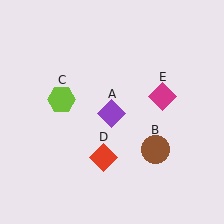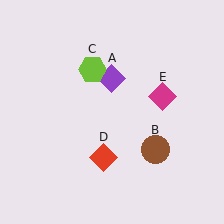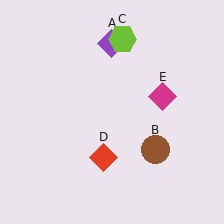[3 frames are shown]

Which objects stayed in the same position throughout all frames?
Brown circle (object B) and red diamond (object D) and magenta diamond (object E) remained stationary.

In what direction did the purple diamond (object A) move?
The purple diamond (object A) moved up.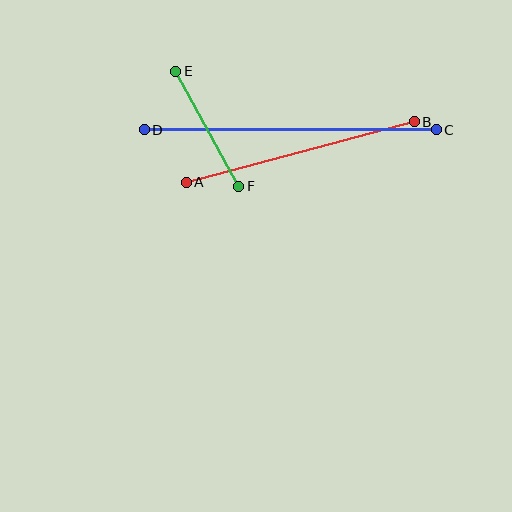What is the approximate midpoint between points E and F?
The midpoint is at approximately (207, 129) pixels.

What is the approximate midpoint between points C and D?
The midpoint is at approximately (290, 130) pixels.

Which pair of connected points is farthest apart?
Points C and D are farthest apart.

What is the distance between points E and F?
The distance is approximately 131 pixels.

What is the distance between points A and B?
The distance is approximately 236 pixels.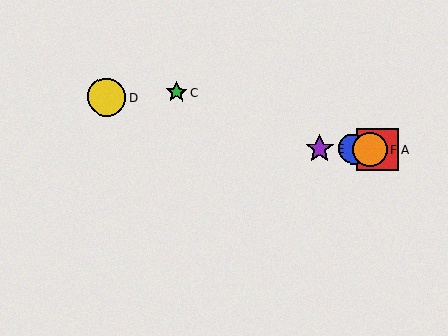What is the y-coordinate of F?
Object F is at y≈149.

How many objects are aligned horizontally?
4 objects (A, B, E, F) are aligned horizontally.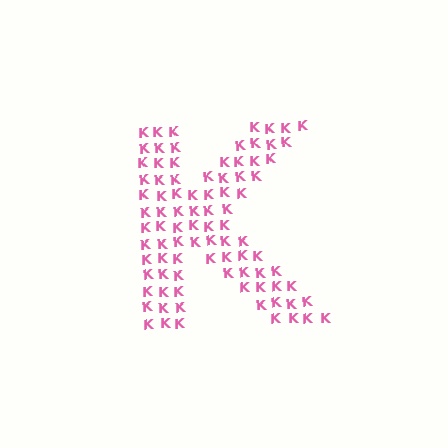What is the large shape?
The large shape is the letter K.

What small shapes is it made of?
It is made of small letter K's.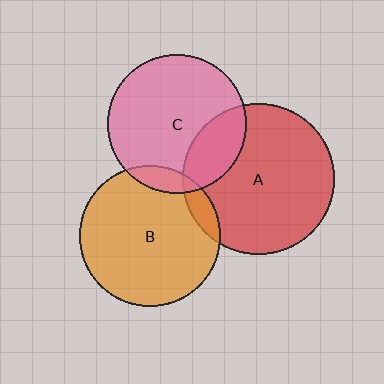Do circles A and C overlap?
Yes.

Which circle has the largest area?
Circle A (red).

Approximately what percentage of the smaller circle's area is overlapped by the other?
Approximately 25%.